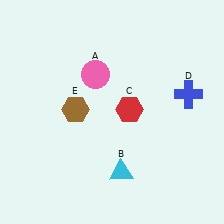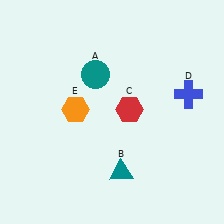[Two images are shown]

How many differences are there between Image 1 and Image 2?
There are 3 differences between the two images.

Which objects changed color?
A changed from pink to teal. B changed from cyan to teal. E changed from brown to orange.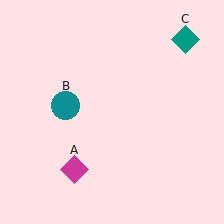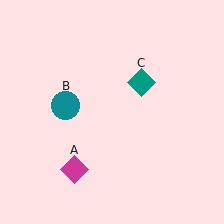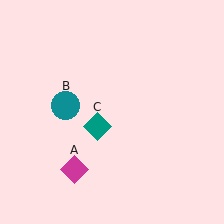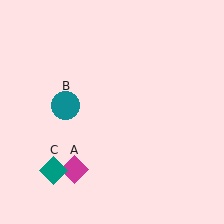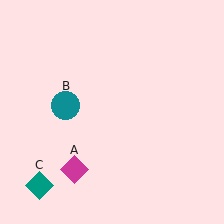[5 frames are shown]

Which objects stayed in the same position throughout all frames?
Magenta diamond (object A) and teal circle (object B) remained stationary.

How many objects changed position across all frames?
1 object changed position: teal diamond (object C).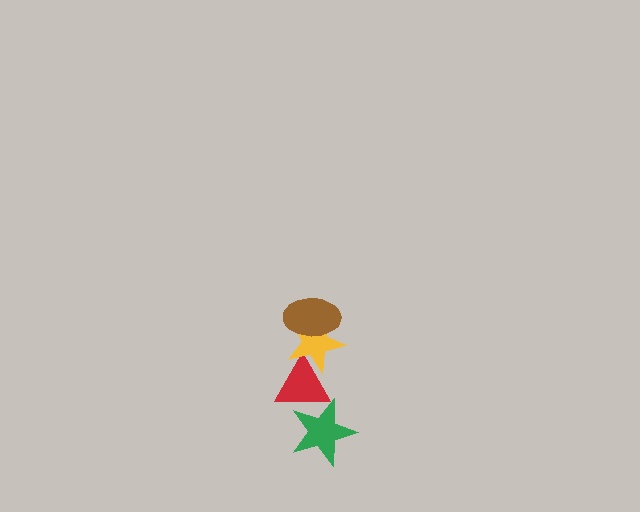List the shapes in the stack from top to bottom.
From top to bottom: the brown ellipse, the yellow star, the red triangle, the green star.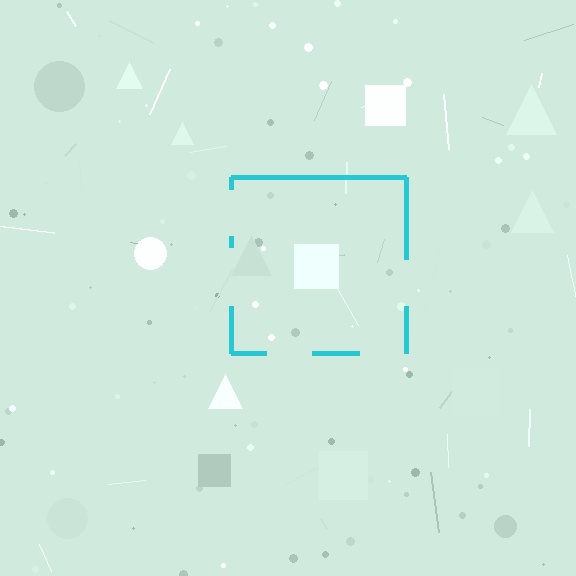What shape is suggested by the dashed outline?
The dashed outline suggests a square.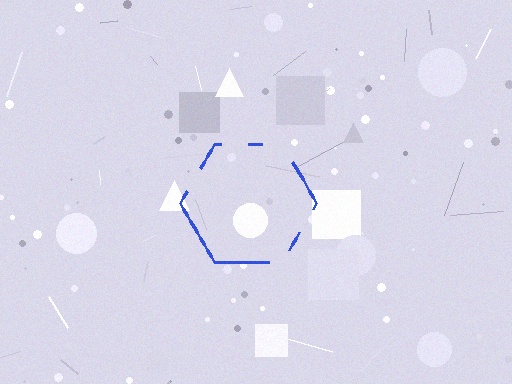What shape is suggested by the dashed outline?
The dashed outline suggests a hexagon.